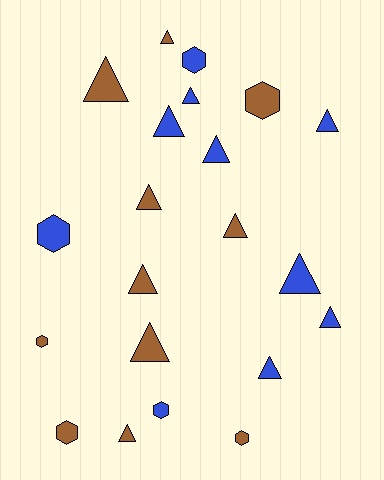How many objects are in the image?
There are 21 objects.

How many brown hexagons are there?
There are 4 brown hexagons.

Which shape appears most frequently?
Triangle, with 14 objects.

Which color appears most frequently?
Brown, with 11 objects.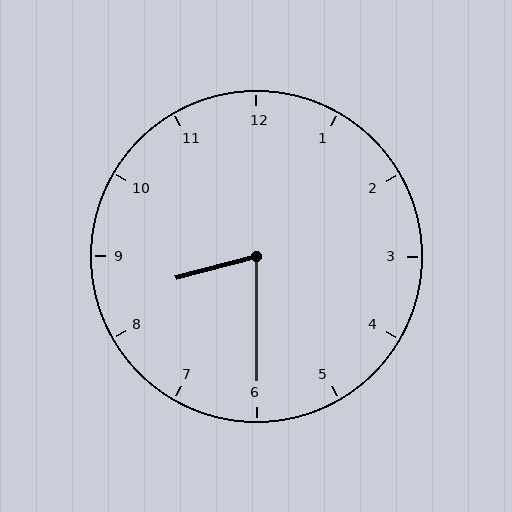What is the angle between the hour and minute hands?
Approximately 75 degrees.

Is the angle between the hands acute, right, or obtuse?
It is acute.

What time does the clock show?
8:30.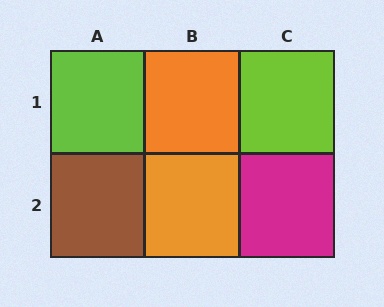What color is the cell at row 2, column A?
Brown.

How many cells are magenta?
1 cell is magenta.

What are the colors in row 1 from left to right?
Lime, orange, lime.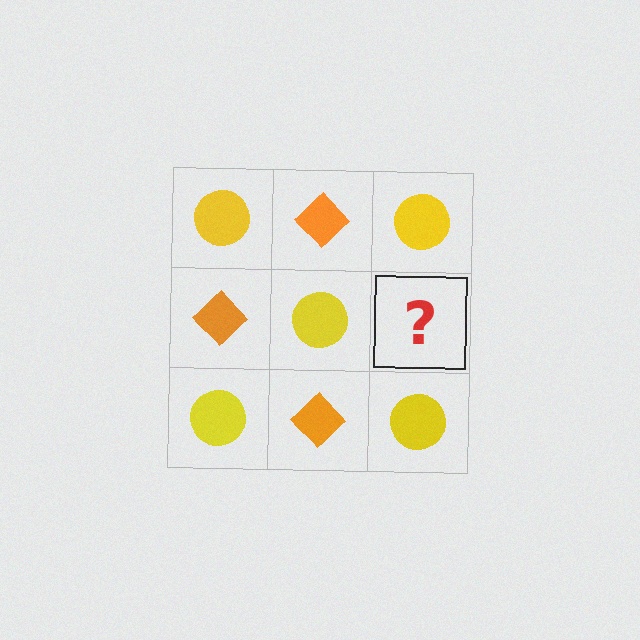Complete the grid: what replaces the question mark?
The question mark should be replaced with an orange diamond.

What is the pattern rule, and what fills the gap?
The rule is that it alternates yellow circle and orange diamond in a checkerboard pattern. The gap should be filled with an orange diamond.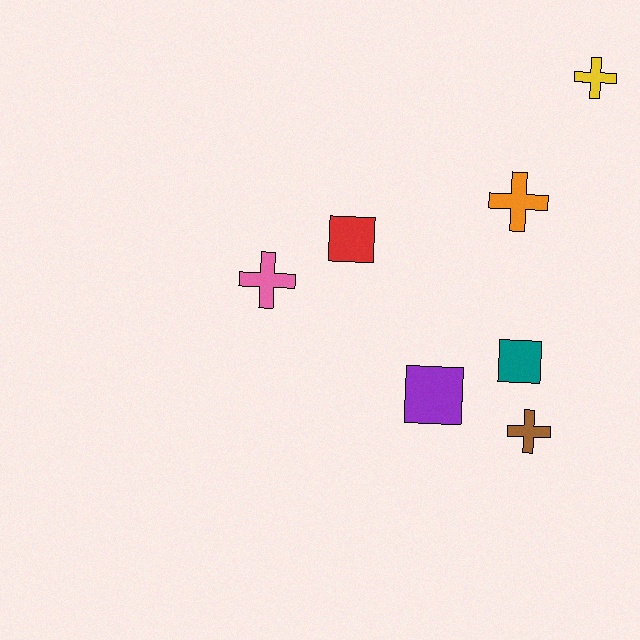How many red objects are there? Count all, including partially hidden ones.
There is 1 red object.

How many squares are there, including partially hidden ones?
There are 3 squares.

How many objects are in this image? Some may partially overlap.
There are 7 objects.